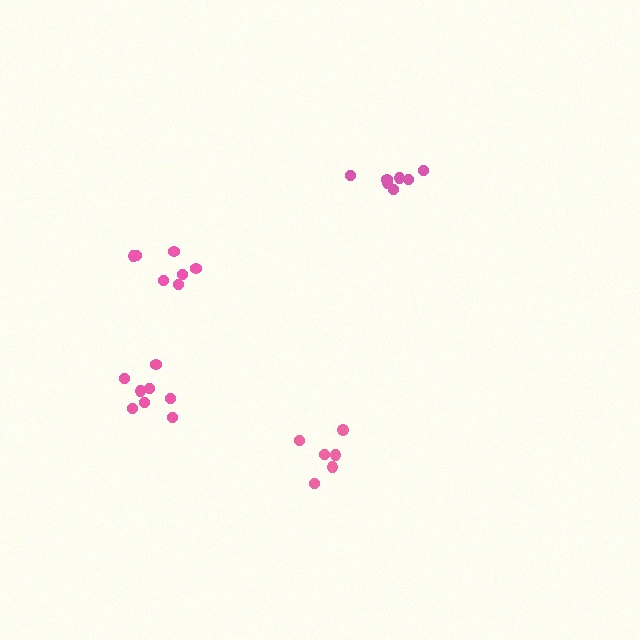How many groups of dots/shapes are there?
There are 4 groups.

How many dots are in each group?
Group 1: 7 dots, Group 2: 7 dots, Group 3: 6 dots, Group 4: 8 dots (28 total).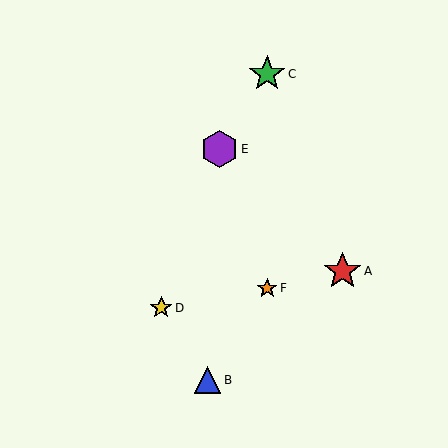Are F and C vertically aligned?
Yes, both are at x≈267.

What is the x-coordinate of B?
Object B is at x≈207.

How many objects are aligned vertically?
2 objects (C, F) are aligned vertically.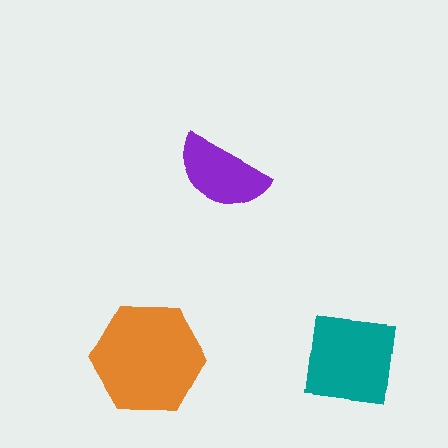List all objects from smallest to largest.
The purple semicircle, the teal square, the orange hexagon.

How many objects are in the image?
There are 3 objects in the image.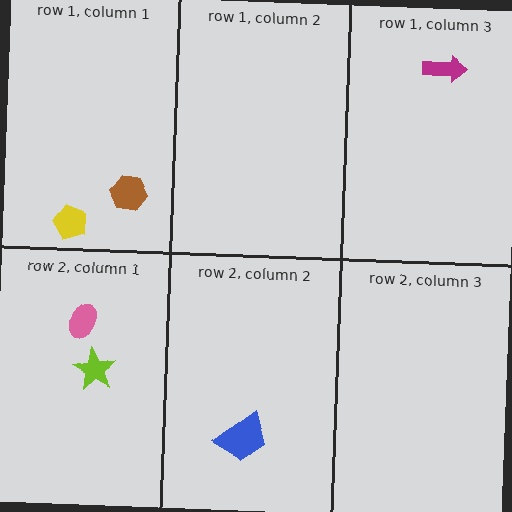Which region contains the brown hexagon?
The row 1, column 1 region.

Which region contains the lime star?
The row 2, column 1 region.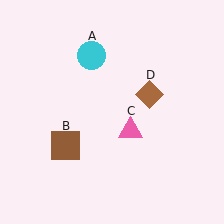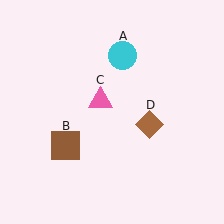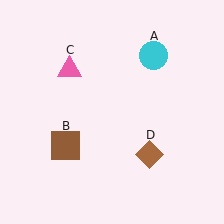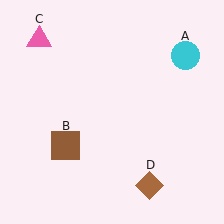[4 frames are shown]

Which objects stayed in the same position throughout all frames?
Brown square (object B) remained stationary.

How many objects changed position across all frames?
3 objects changed position: cyan circle (object A), pink triangle (object C), brown diamond (object D).